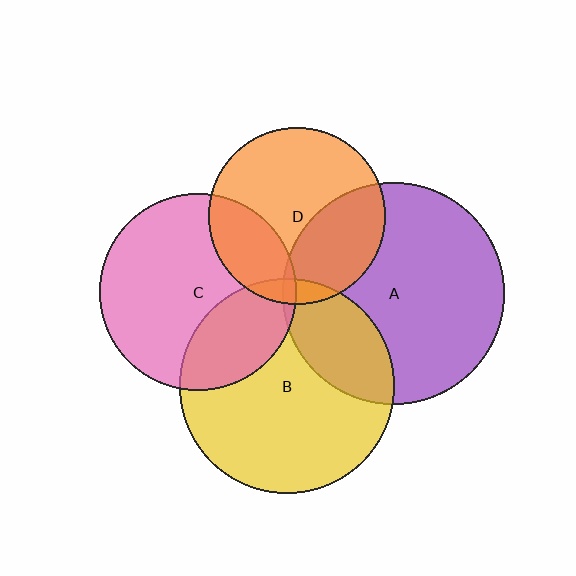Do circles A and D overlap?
Yes.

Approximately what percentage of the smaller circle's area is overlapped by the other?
Approximately 35%.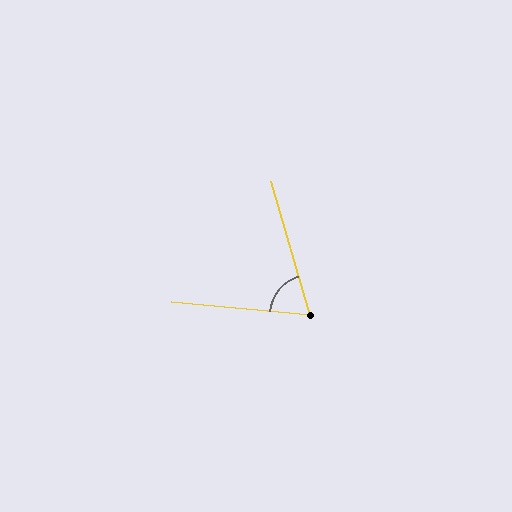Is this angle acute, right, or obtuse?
It is acute.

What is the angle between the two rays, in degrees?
Approximately 68 degrees.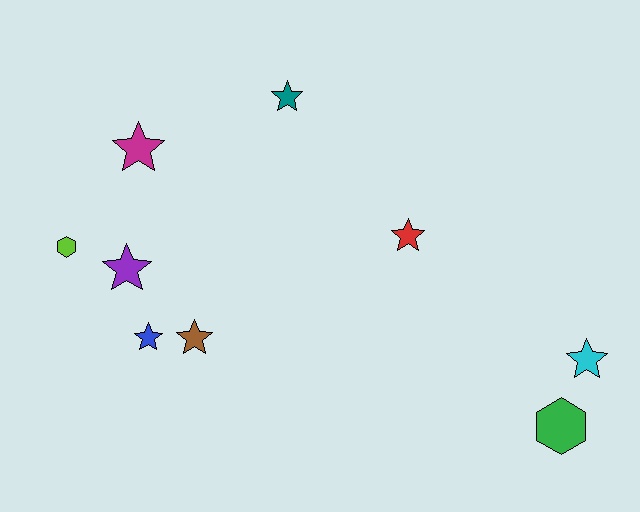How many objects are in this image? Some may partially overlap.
There are 9 objects.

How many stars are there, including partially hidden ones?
There are 7 stars.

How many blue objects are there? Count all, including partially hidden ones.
There is 1 blue object.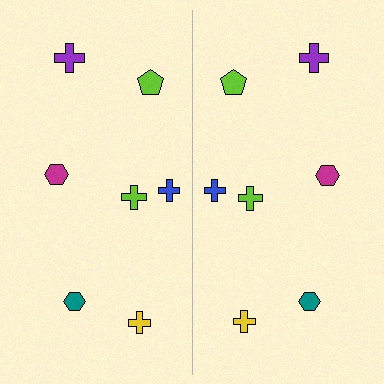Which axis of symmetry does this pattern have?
The pattern has a vertical axis of symmetry running through the center of the image.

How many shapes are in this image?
There are 14 shapes in this image.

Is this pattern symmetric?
Yes, this pattern has bilateral (reflection) symmetry.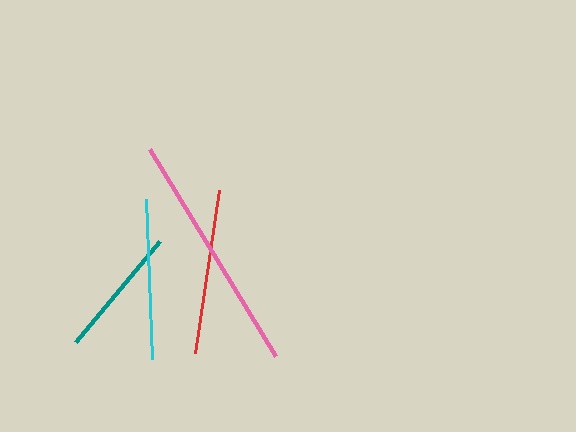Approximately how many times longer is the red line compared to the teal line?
The red line is approximately 1.3 times the length of the teal line.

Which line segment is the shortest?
The teal line is the shortest at approximately 132 pixels.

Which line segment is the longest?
The pink line is the longest at approximately 242 pixels.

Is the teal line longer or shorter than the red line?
The red line is longer than the teal line.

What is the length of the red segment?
The red segment is approximately 165 pixels long.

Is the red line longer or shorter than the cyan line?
The red line is longer than the cyan line.